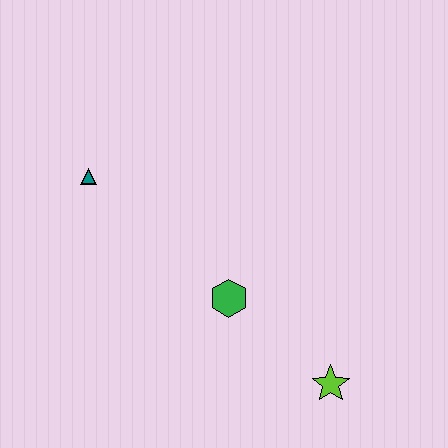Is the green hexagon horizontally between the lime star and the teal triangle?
Yes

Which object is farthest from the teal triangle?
The lime star is farthest from the teal triangle.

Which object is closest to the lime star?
The green hexagon is closest to the lime star.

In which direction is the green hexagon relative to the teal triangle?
The green hexagon is to the right of the teal triangle.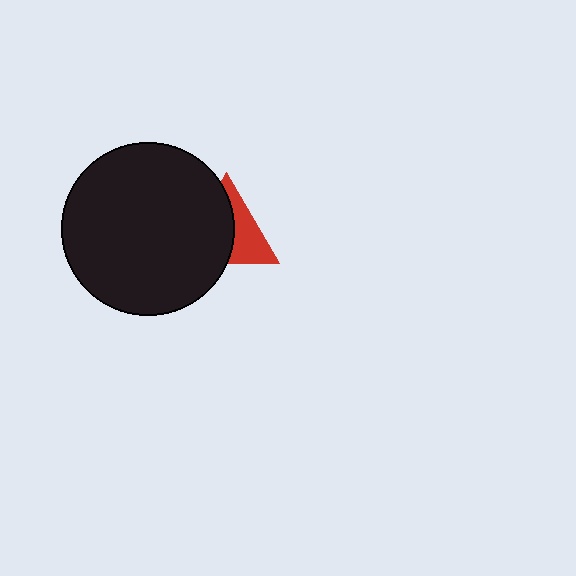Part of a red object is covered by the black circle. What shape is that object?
It is a triangle.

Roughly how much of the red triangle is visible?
A small part of it is visible (roughly 43%).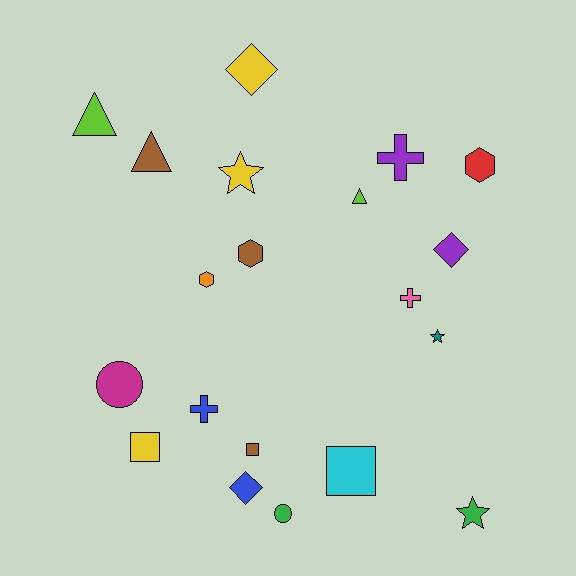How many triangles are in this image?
There are 3 triangles.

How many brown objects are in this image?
There are 3 brown objects.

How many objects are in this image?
There are 20 objects.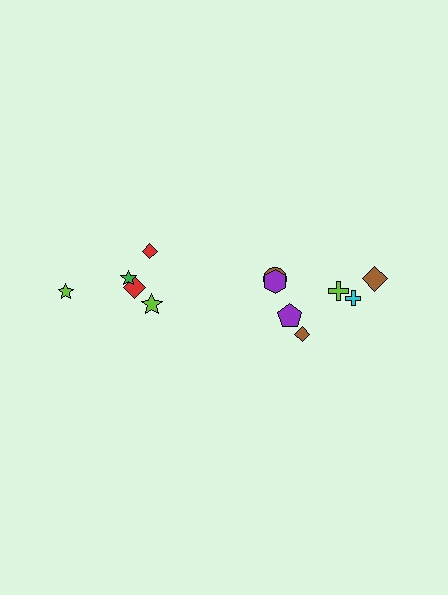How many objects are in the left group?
There are 5 objects.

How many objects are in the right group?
There are 7 objects.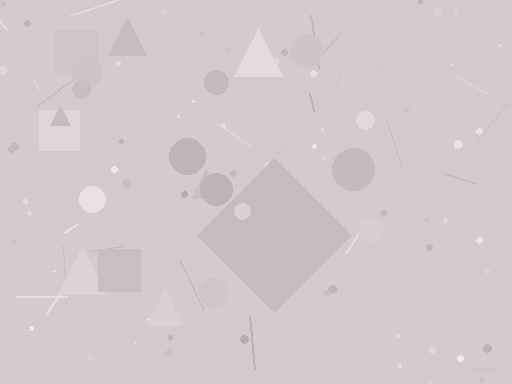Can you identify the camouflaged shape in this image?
The camouflaged shape is a diamond.